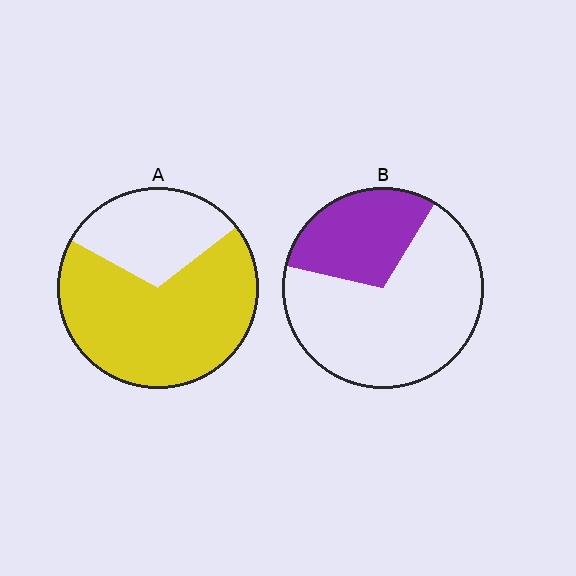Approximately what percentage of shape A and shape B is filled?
A is approximately 70% and B is approximately 30%.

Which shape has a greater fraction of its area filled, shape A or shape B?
Shape A.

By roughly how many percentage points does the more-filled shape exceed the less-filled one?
By roughly 40 percentage points (A over B).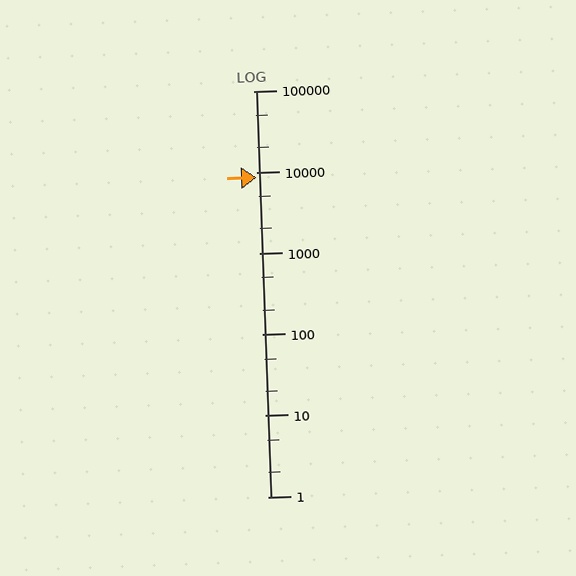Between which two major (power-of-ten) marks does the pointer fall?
The pointer is between 1000 and 10000.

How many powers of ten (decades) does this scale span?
The scale spans 5 decades, from 1 to 100000.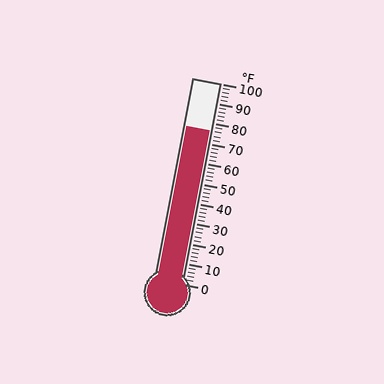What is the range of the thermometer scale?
The thermometer scale ranges from 0°F to 100°F.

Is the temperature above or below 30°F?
The temperature is above 30°F.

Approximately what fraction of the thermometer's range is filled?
The thermometer is filled to approximately 75% of its range.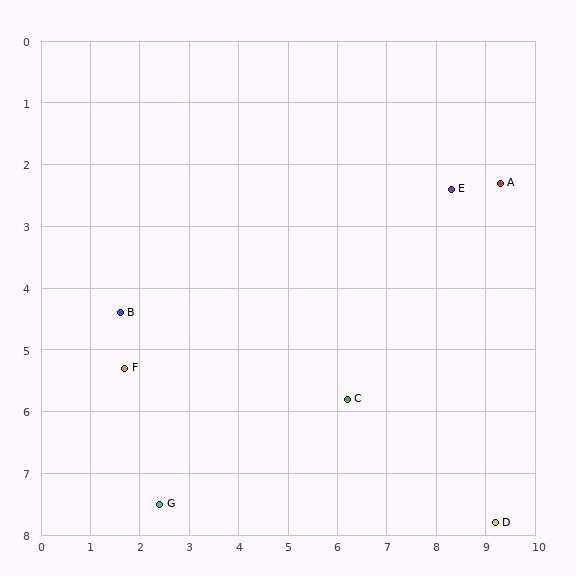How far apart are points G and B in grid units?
Points G and B are about 3.2 grid units apart.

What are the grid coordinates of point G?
Point G is at approximately (2.4, 7.5).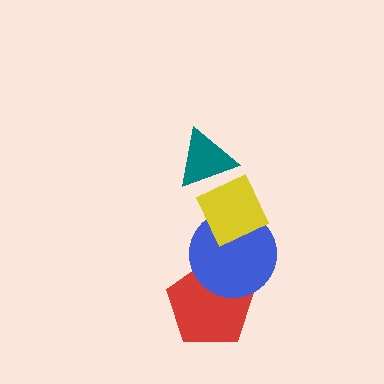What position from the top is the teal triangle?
The teal triangle is 1st from the top.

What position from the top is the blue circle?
The blue circle is 3rd from the top.